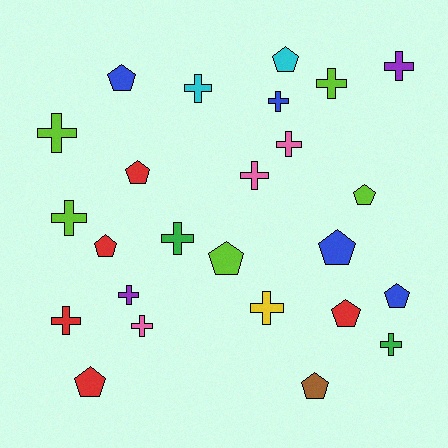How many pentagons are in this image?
There are 11 pentagons.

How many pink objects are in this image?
There are 3 pink objects.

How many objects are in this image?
There are 25 objects.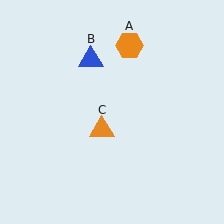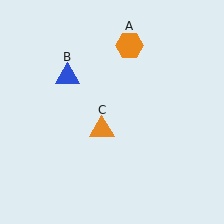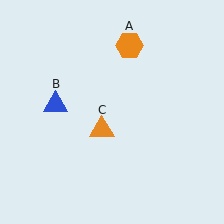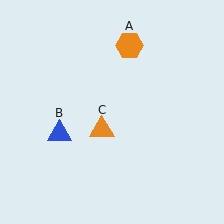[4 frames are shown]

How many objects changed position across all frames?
1 object changed position: blue triangle (object B).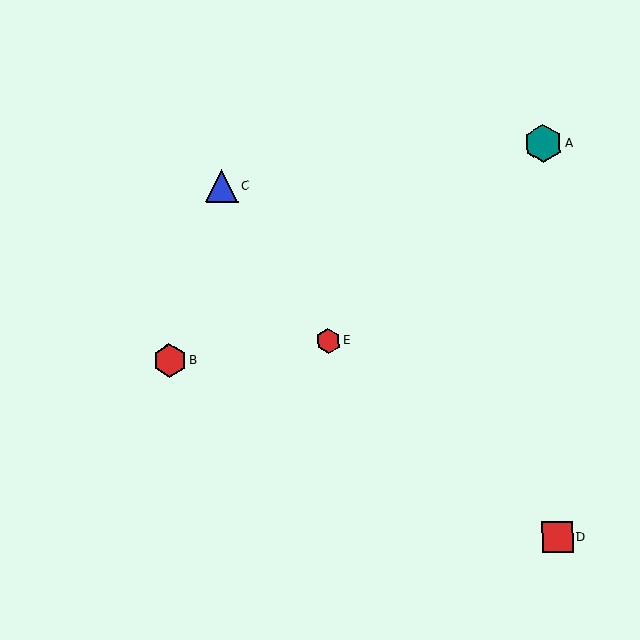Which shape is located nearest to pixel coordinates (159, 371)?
The red hexagon (labeled B) at (169, 361) is nearest to that location.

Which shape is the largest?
The teal hexagon (labeled A) is the largest.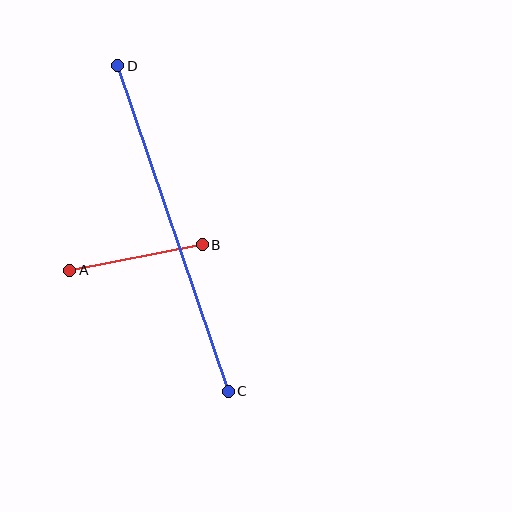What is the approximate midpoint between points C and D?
The midpoint is at approximately (173, 229) pixels.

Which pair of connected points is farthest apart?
Points C and D are farthest apart.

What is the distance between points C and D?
The distance is approximately 344 pixels.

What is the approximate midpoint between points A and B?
The midpoint is at approximately (136, 258) pixels.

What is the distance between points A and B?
The distance is approximately 135 pixels.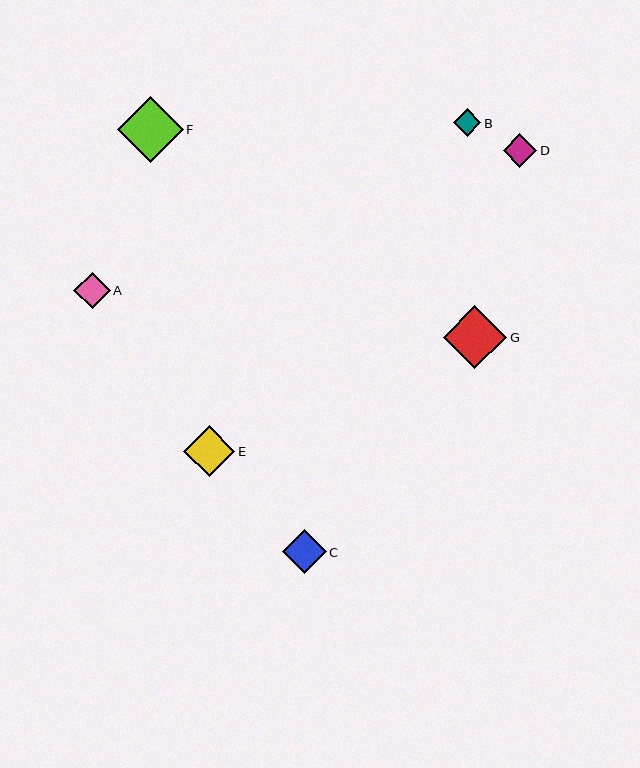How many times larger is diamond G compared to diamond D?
Diamond G is approximately 1.9 times the size of diamond D.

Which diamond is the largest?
Diamond F is the largest with a size of approximately 66 pixels.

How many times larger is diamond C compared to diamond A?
Diamond C is approximately 1.2 times the size of diamond A.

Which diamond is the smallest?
Diamond B is the smallest with a size of approximately 28 pixels.